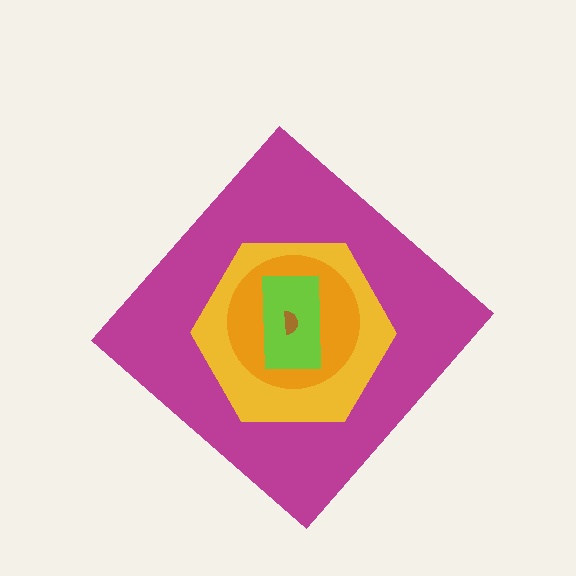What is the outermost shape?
The magenta diamond.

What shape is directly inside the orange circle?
The lime rectangle.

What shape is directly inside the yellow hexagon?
The orange circle.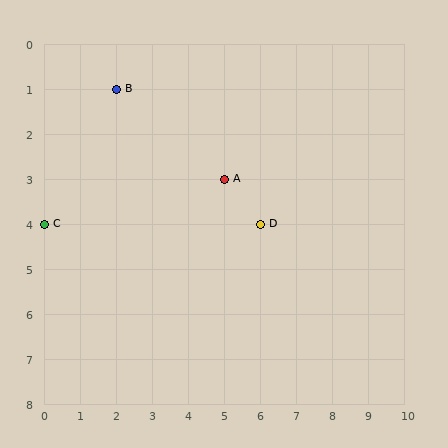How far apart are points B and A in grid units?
Points B and A are 3 columns and 2 rows apart (about 3.6 grid units diagonally).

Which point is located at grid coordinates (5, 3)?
Point A is at (5, 3).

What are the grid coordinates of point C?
Point C is at grid coordinates (0, 4).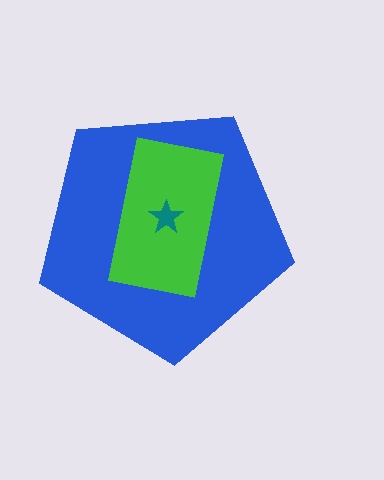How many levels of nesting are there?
3.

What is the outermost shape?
The blue pentagon.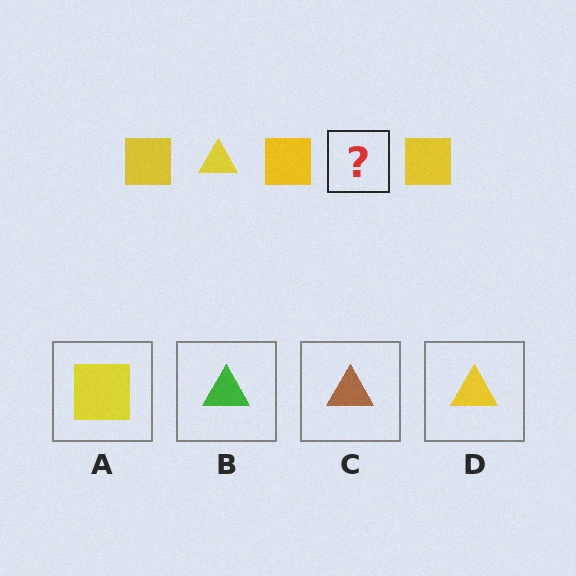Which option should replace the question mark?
Option D.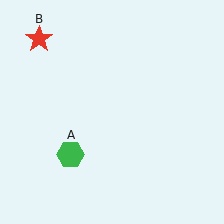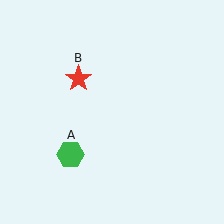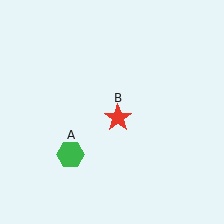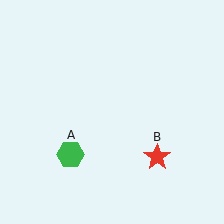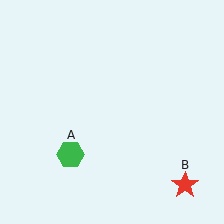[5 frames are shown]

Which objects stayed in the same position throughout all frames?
Green hexagon (object A) remained stationary.